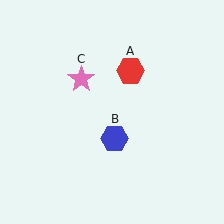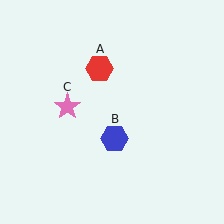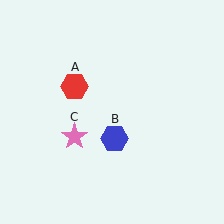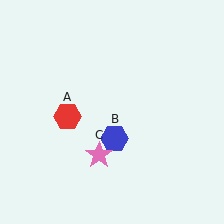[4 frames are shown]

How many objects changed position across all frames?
2 objects changed position: red hexagon (object A), pink star (object C).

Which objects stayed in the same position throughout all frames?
Blue hexagon (object B) remained stationary.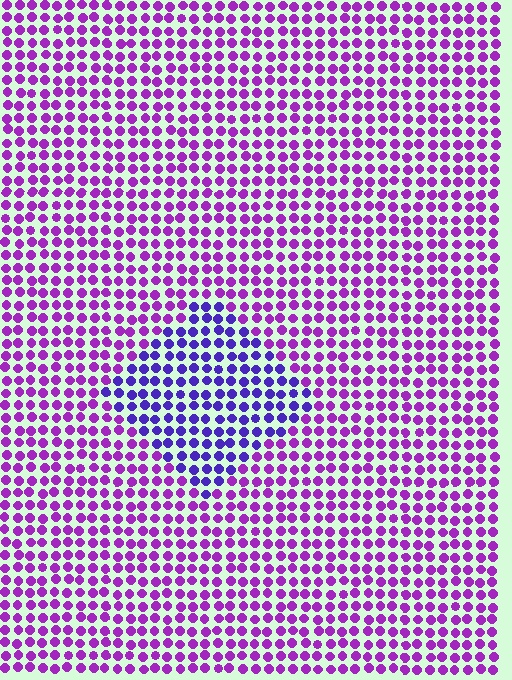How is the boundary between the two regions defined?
The boundary is defined purely by a slight shift in hue (about 36 degrees). Spacing, size, and orientation are identical on both sides.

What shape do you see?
I see a diamond.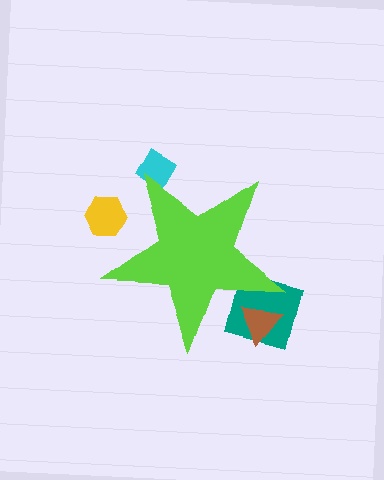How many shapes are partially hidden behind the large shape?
4 shapes are partially hidden.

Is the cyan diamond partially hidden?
Yes, the cyan diamond is partially hidden behind the lime star.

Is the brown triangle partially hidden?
Yes, the brown triangle is partially hidden behind the lime star.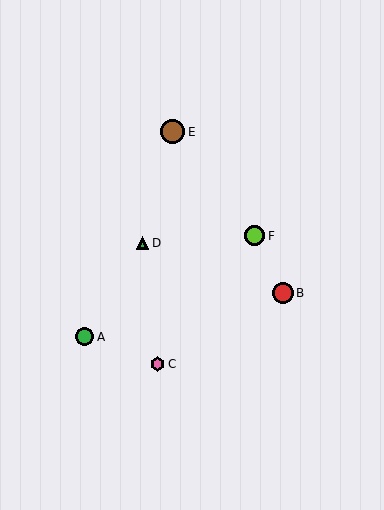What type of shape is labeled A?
Shape A is a green circle.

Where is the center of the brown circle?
The center of the brown circle is at (173, 132).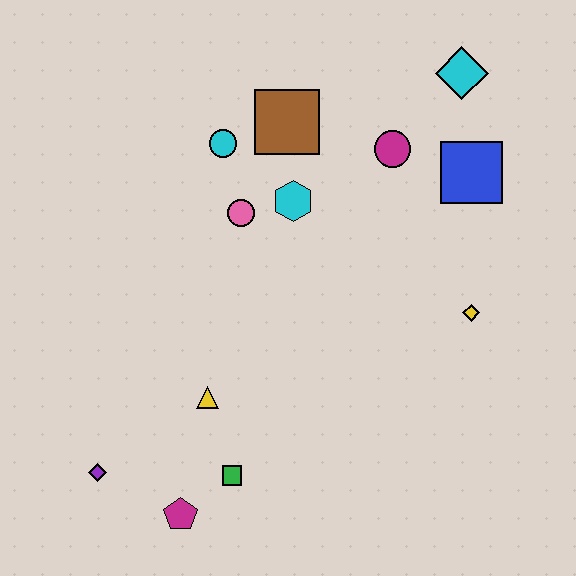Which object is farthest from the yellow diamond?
The purple diamond is farthest from the yellow diamond.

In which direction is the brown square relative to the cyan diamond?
The brown square is to the left of the cyan diamond.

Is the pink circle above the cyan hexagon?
No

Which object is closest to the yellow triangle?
The green square is closest to the yellow triangle.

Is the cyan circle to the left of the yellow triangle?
No